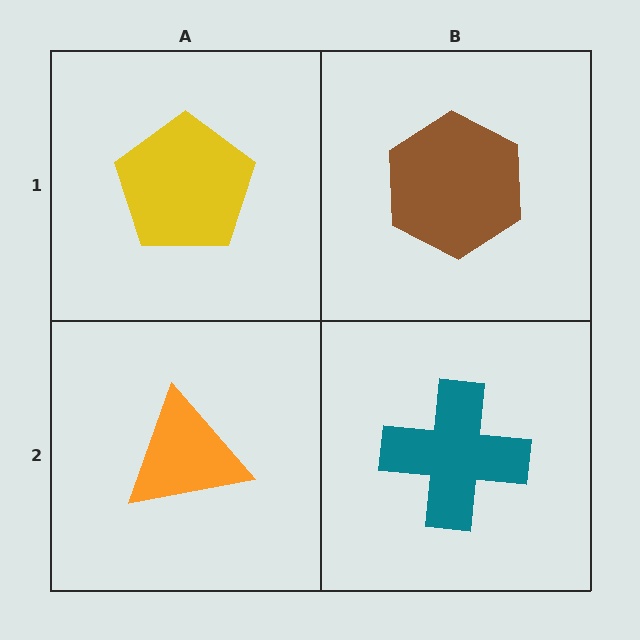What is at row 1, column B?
A brown hexagon.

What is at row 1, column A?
A yellow pentagon.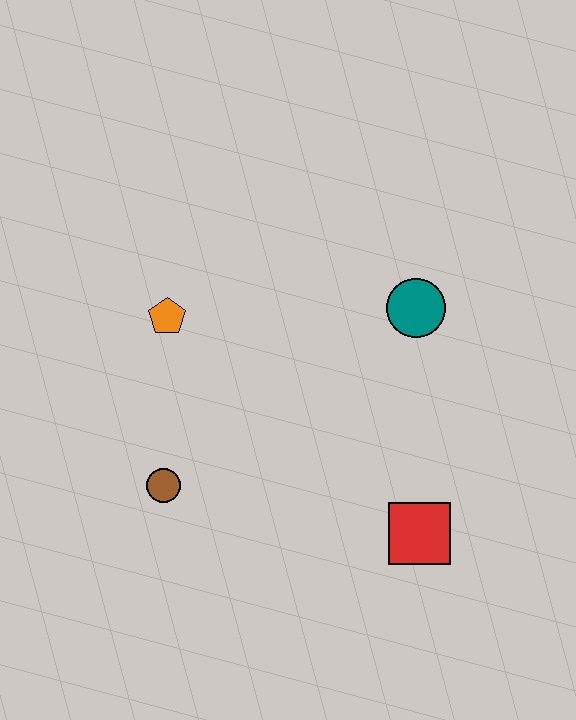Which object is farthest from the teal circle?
The brown circle is farthest from the teal circle.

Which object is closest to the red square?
The teal circle is closest to the red square.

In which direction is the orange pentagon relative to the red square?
The orange pentagon is to the left of the red square.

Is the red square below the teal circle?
Yes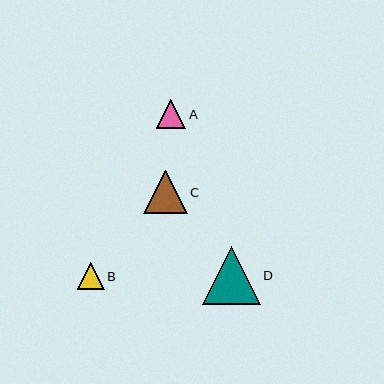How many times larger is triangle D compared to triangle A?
Triangle D is approximately 2.0 times the size of triangle A.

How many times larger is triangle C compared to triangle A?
Triangle C is approximately 1.5 times the size of triangle A.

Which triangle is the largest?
Triangle D is the largest with a size of approximately 58 pixels.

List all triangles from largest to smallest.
From largest to smallest: D, C, A, B.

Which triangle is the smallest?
Triangle B is the smallest with a size of approximately 27 pixels.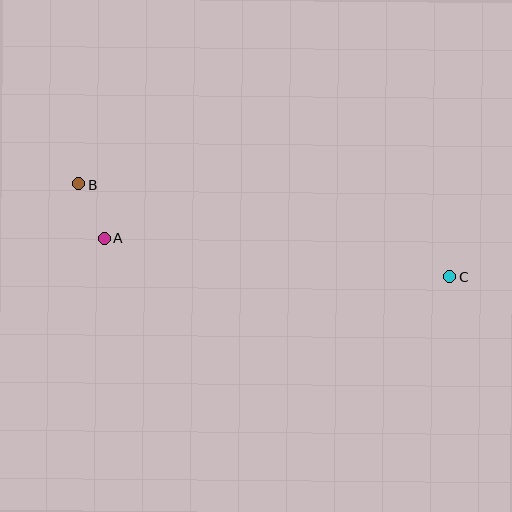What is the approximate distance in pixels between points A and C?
The distance between A and C is approximately 348 pixels.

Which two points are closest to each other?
Points A and B are closest to each other.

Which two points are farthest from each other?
Points B and C are farthest from each other.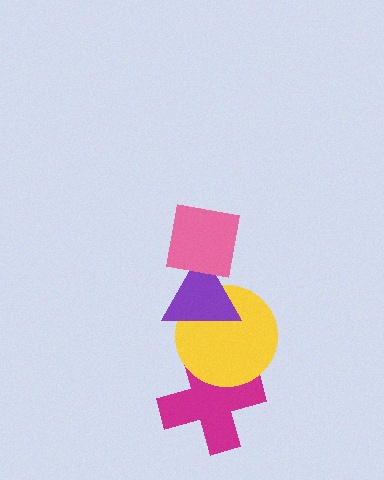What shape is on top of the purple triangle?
The pink square is on top of the purple triangle.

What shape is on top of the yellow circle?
The purple triangle is on top of the yellow circle.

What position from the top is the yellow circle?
The yellow circle is 3rd from the top.